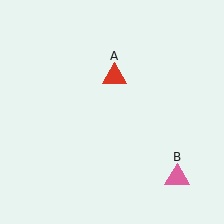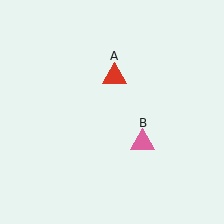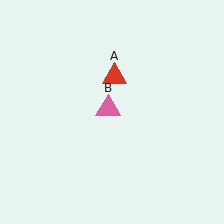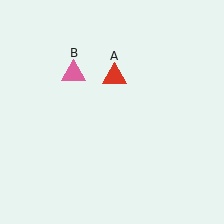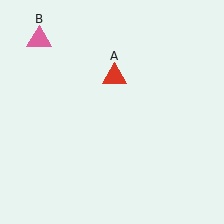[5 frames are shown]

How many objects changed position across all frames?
1 object changed position: pink triangle (object B).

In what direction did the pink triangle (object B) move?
The pink triangle (object B) moved up and to the left.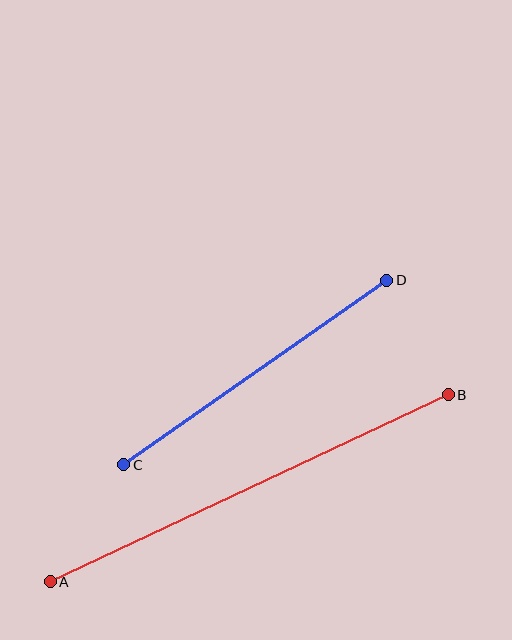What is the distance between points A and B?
The distance is approximately 440 pixels.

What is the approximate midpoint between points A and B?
The midpoint is at approximately (249, 488) pixels.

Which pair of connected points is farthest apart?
Points A and B are farthest apart.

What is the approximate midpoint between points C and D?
The midpoint is at approximately (255, 373) pixels.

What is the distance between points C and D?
The distance is approximately 321 pixels.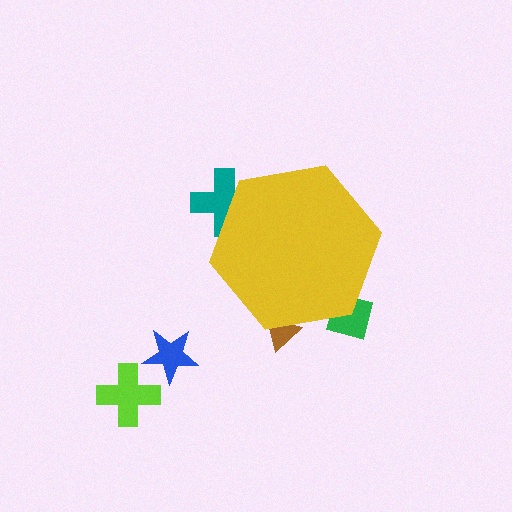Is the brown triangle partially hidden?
Yes, the brown triangle is partially hidden behind the yellow hexagon.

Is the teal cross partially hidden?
Yes, the teal cross is partially hidden behind the yellow hexagon.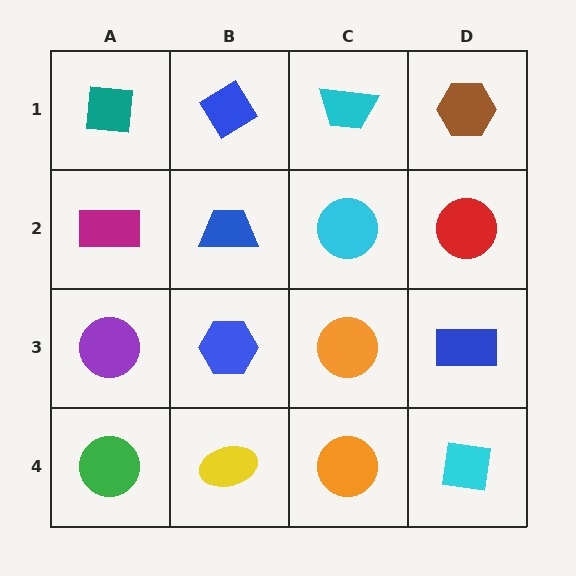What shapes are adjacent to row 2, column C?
A cyan trapezoid (row 1, column C), an orange circle (row 3, column C), a blue trapezoid (row 2, column B), a red circle (row 2, column D).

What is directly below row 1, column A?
A magenta rectangle.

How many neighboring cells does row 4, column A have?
2.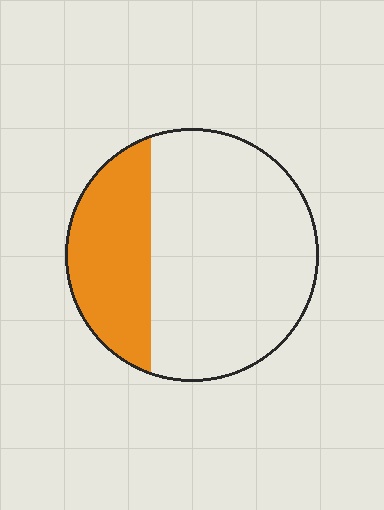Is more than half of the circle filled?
No.